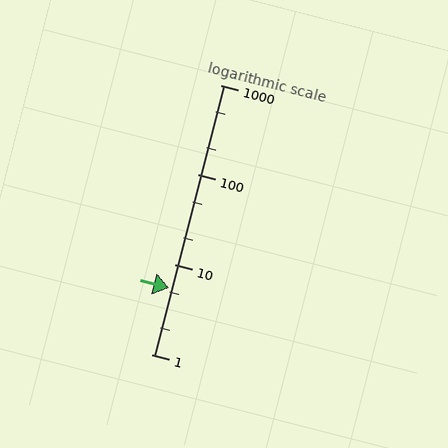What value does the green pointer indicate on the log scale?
The pointer indicates approximately 5.5.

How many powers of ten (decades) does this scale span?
The scale spans 3 decades, from 1 to 1000.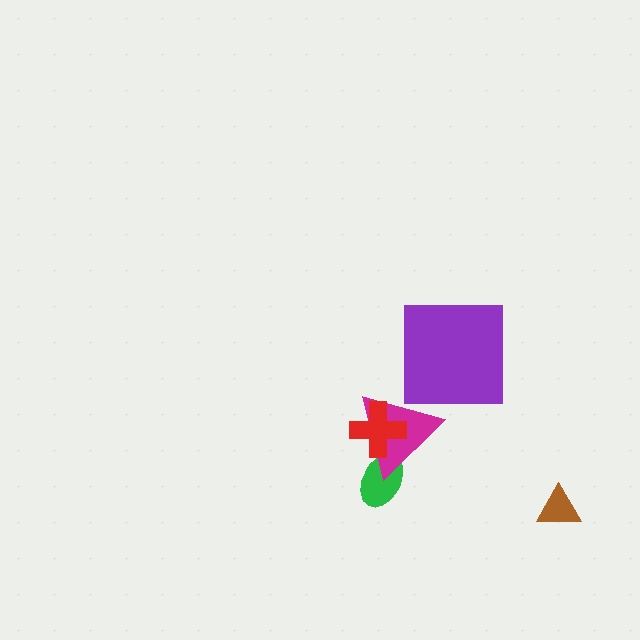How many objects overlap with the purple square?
0 objects overlap with the purple square.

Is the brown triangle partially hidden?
No, no other shape covers it.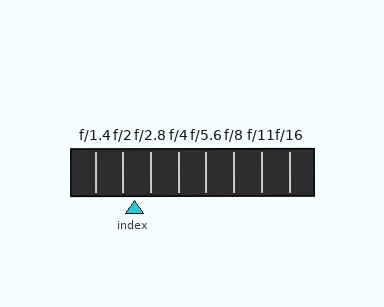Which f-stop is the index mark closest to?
The index mark is closest to f/2.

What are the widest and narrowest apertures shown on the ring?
The widest aperture shown is f/1.4 and the narrowest is f/16.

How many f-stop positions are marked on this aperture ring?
There are 8 f-stop positions marked.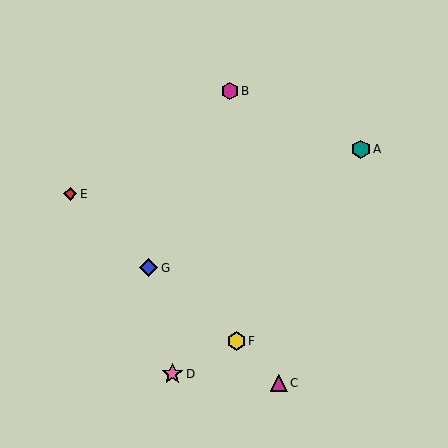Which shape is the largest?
The pink star (labeled D) is the largest.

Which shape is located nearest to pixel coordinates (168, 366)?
The pink star (labeled D) at (172, 374) is nearest to that location.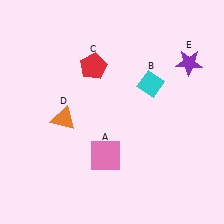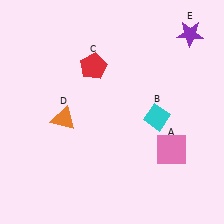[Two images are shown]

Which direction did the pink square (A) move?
The pink square (A) moved right.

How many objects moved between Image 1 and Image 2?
3 objects moved between the two images.